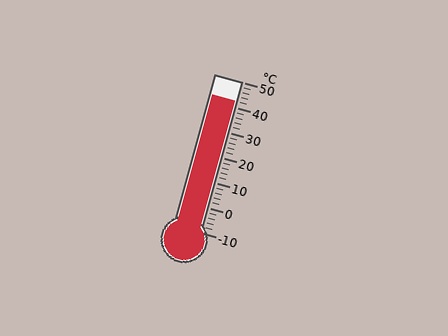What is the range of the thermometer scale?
The thermometer scale ranges from -10°C to 50°C.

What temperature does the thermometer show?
The thermometer shows approximately 42°C.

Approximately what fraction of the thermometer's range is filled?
The thermometer is filled to approximately 85% of its range.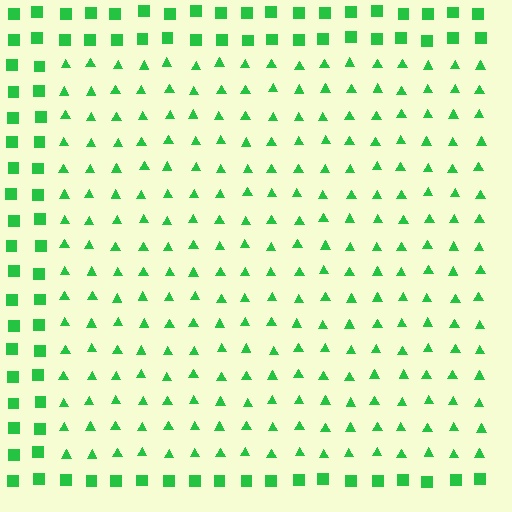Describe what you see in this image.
The image is filled with small green elements arranged in a uniform grid. A rectangle-shaped region contains triangles, while the surrounding area contains squares. The boundary is defined purely by the change in element shape.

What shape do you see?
I see a rectangle.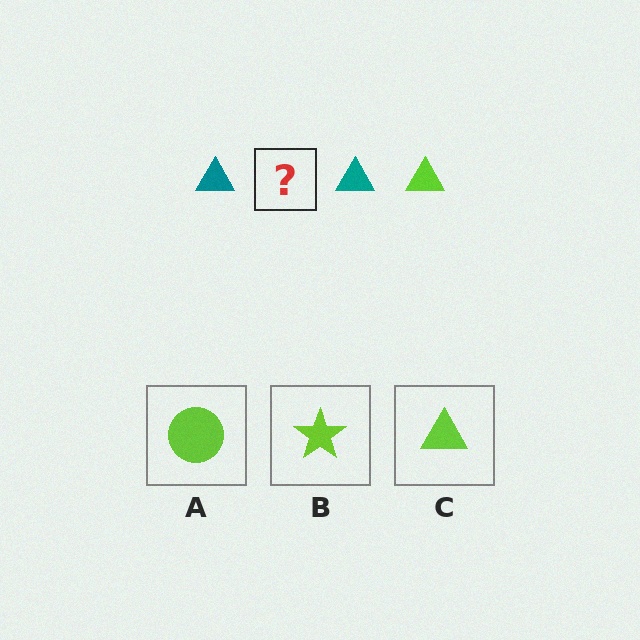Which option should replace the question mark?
Option C.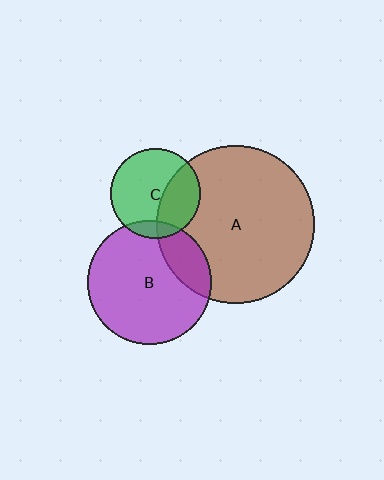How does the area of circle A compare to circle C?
Approximately 3.1 times.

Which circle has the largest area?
Circle A (brown).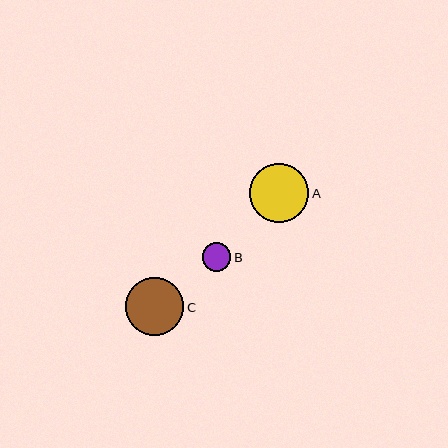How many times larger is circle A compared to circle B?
Circle A is approximately 2.1 times the size of circle B.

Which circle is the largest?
Circle A is the largest with a size of approximately 59 pixels.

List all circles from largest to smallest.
From largest to smallest: A, C, B.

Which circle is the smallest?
Circle B is the smallest with a size of approximately 29 pixels.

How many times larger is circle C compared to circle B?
Circle C is approximately 2.0 times the size of circle B.